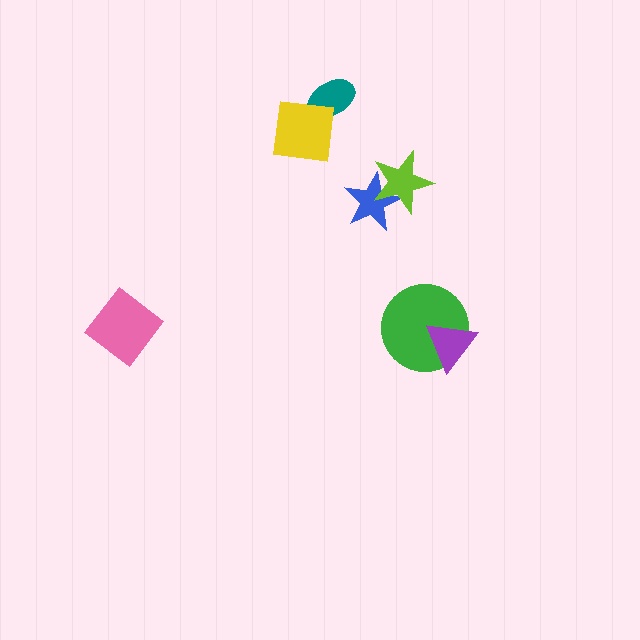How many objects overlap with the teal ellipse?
1 object overlaps with the teal ellipse.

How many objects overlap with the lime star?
1 object overlaps with the lime star.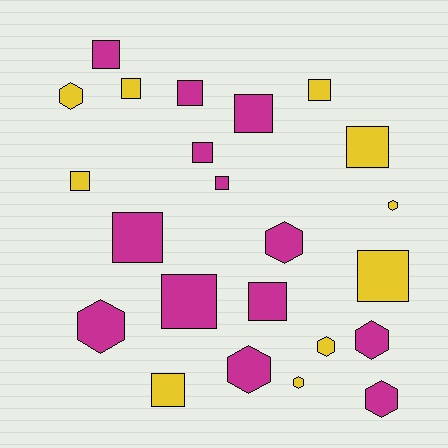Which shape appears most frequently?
Square, with 14 objects.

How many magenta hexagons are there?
There are 5 magenta hexagons.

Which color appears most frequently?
Magenta, with 13 objects.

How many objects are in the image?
There are 23 objects.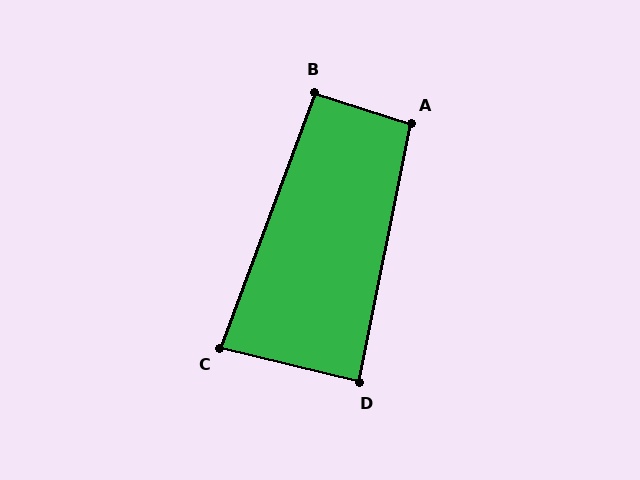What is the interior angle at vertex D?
Approximately 88 degrees (approximately right).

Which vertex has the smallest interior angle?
C, at approximately 83 degrees.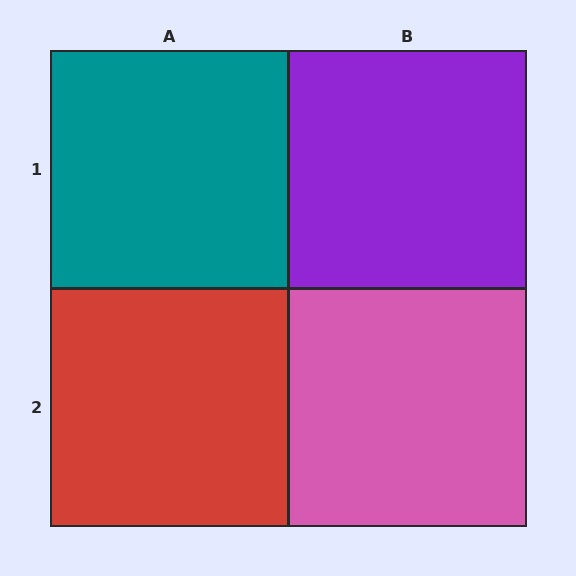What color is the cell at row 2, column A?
Red.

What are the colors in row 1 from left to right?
Teal, purple.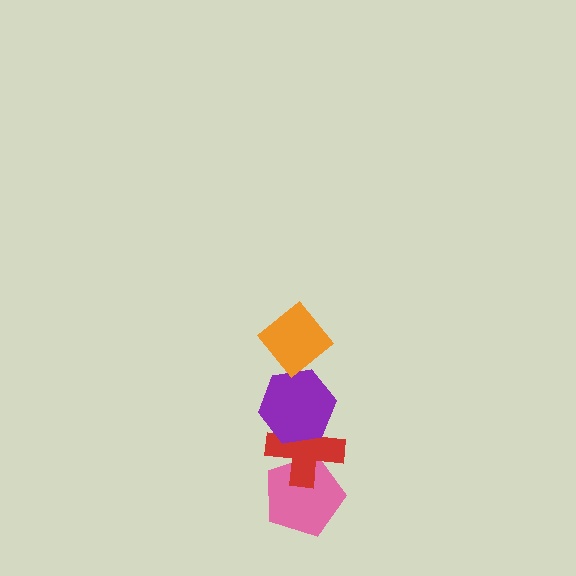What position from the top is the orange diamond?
The orange diamond is 1st from the top.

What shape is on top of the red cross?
The purple hexagon is on top of the red cross.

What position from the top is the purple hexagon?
The purple hexagon is 2nd from the top.